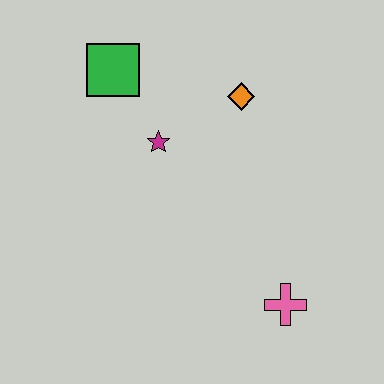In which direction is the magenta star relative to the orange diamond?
The magenta star is to the left of the orange diamond.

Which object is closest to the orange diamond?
The magenta star is closest to the orange diamond.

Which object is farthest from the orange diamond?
The pink cross is farthest from the orange diamond.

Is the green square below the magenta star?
No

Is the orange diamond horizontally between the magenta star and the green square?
No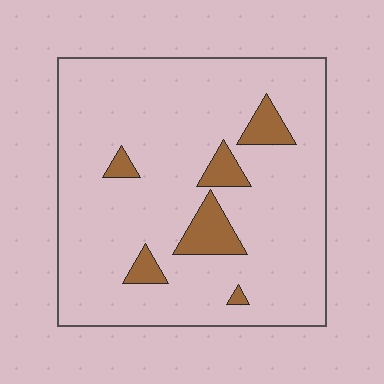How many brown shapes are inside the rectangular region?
6.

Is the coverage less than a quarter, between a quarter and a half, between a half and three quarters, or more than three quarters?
Less than a quarter.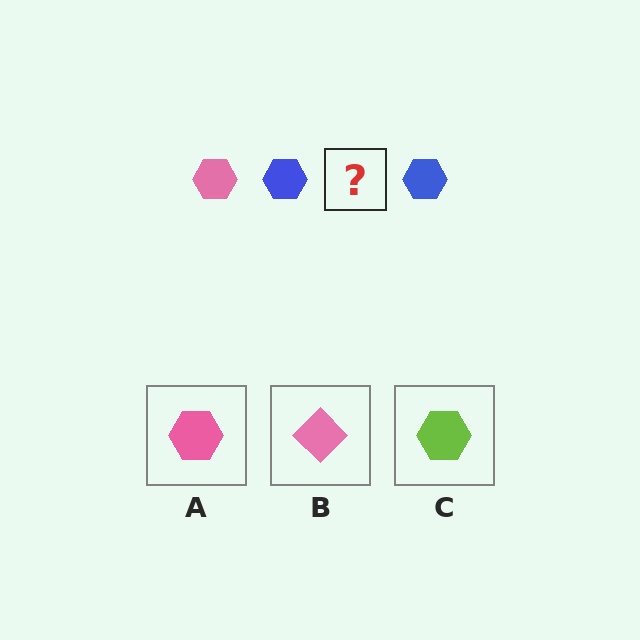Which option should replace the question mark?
Option A.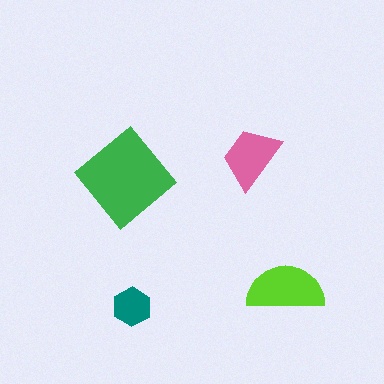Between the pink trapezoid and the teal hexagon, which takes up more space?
The pink trapezoid.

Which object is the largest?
The green diamond.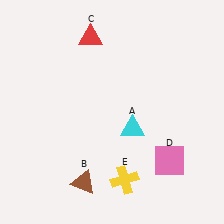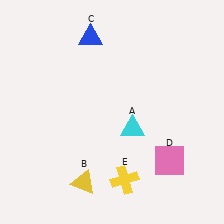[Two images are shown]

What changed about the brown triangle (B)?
In Image 1, B is brown. In Image 2, it changed to yellow.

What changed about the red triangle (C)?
In Image 1, C is red. In Image 2, it changed to blue.